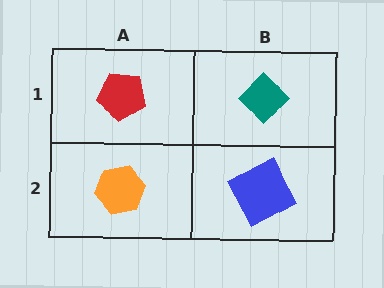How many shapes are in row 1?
2 shapes.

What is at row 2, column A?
An orange hexagon.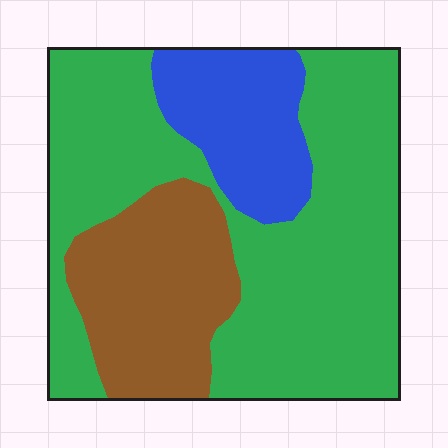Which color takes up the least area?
Blue, at roughly 15%.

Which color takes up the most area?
Green, at roughly 60%.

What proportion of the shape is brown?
Brown covers roughly 25% of the shape.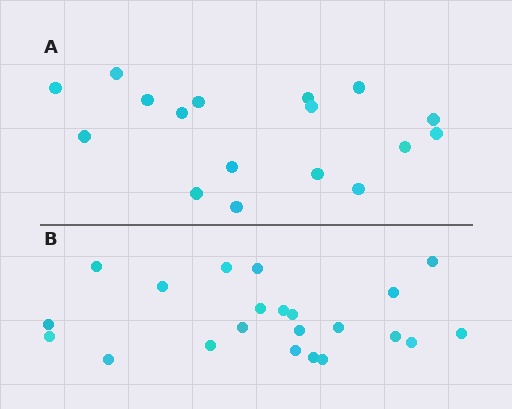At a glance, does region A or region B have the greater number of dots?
Region B (the bottom region) has more dots.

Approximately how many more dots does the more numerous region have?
Region B has about 5 more dots than region A.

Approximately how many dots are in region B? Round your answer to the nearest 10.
About 20 dots. (The exact count is 22, which rounds to 20.)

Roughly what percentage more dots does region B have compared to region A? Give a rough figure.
About 30% more.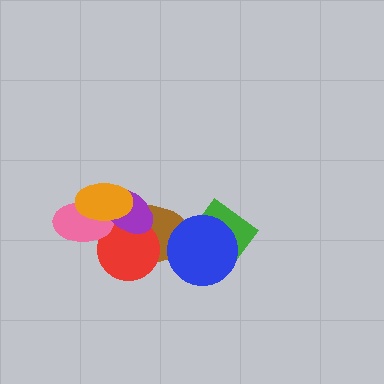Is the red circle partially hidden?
Yes, it is partially covered by another shape.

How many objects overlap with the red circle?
4 objects overlap with the red circle.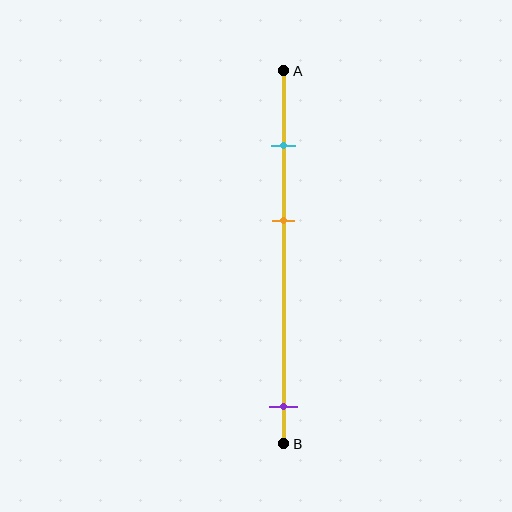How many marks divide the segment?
There are 3 marks dividing the segment.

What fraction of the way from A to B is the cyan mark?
The cyan mark is approximately 20% (0.2) of the way from A to B.